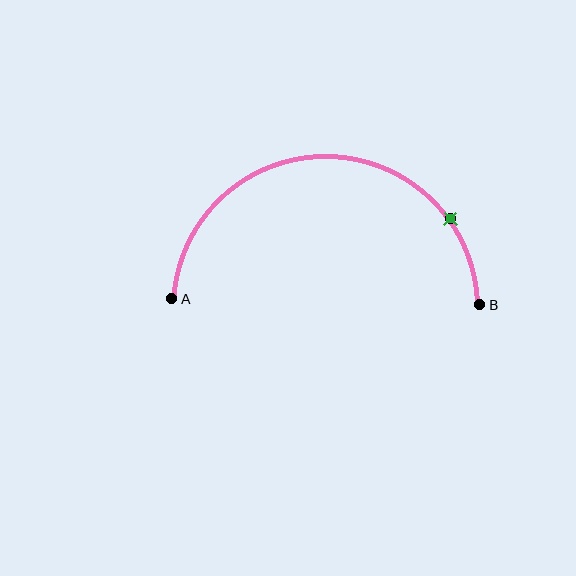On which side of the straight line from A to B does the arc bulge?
The arc bulges above the straight line connecting A and B.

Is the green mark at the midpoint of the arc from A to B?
No. The green mark lies on the arc but is closer to endpoint B. The arc midpoint would be at the point on the curve equidistant along the arc from both A and B.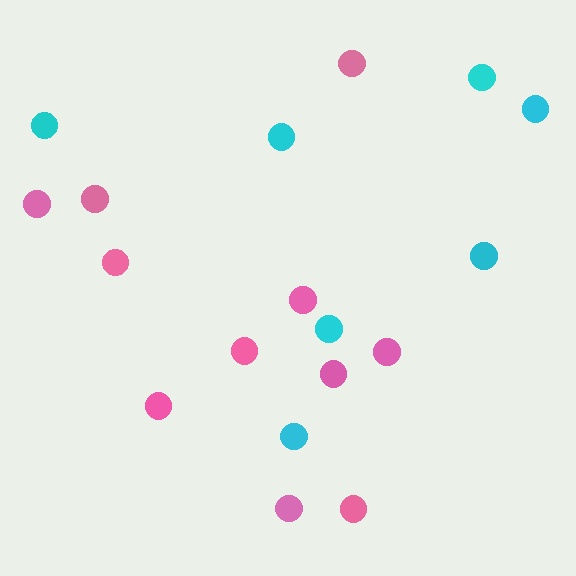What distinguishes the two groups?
There are 2 groups: one group of pink circles (11) and one group of cyan circles (7).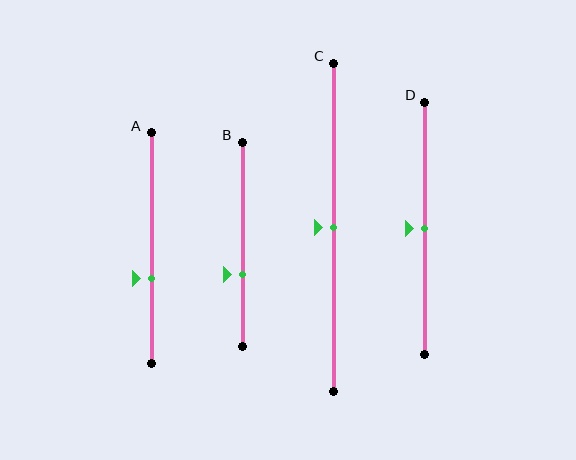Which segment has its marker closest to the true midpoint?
Segment C has its marker closest to the true midpoint.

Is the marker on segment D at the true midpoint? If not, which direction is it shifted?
Yes, the marker on segment D is at the true midpoint.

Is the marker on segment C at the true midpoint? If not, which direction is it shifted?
Yes, the marker on segment C is at the true midpoint.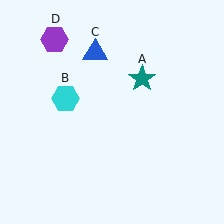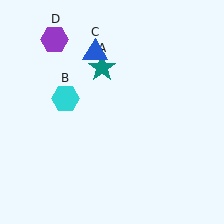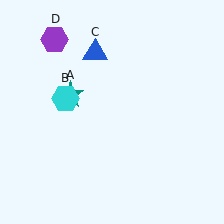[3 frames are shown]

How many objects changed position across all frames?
1 object changed position: teal star (object A).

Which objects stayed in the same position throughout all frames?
Cyan hexagon (object B) and blue triangle (object C) and purple hexagon (object D) remained stationary.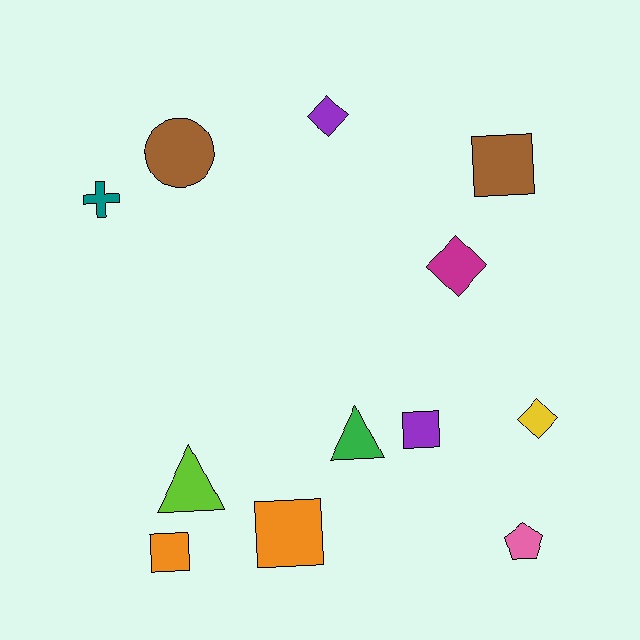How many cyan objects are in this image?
There are no cyan objects.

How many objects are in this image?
There are 12 objects.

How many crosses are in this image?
There is 1 cross.